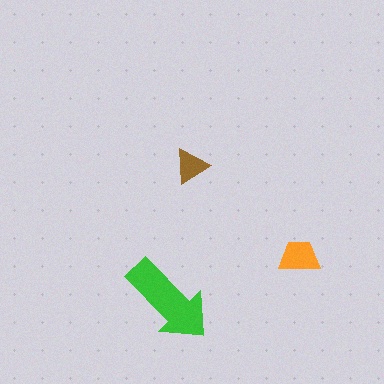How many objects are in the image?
There are 3 objects in the image.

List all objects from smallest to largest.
The brown triangle, the orange trapezoid, the green arrow.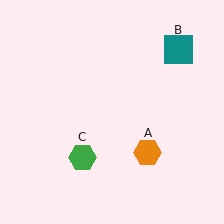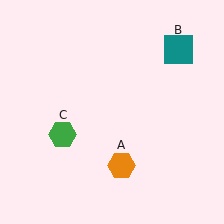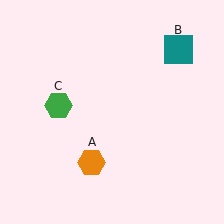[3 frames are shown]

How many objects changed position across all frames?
2 objects changed position: orange hexagon (object A), green hexagon (object C).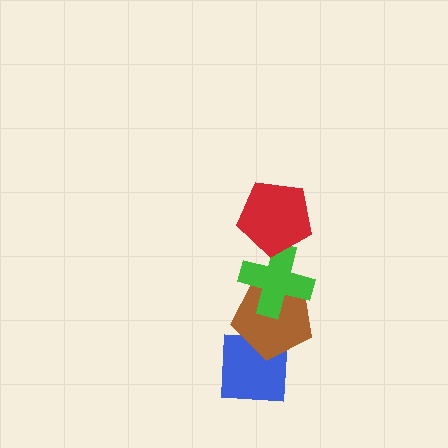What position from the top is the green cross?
The green cross is 2nd from the top.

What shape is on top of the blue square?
The brown pentagon is on top of the blue square.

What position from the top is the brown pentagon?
The brown pentagon is 3rd from the top.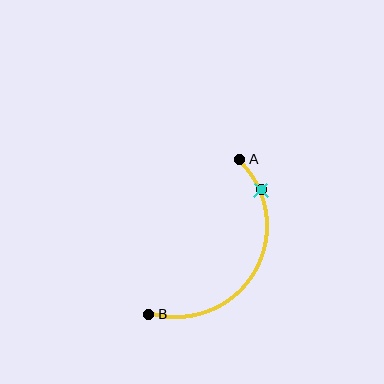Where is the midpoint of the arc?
The arc midpoint is the point on the curve farthest from the straight line joining A and B. It sits to the right of that line.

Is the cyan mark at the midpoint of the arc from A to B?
No. The cyan mark lies on the arc but is closer to endpoint A. The arc midpoint would be at the point on the curve equidistant along the arc from both A and B.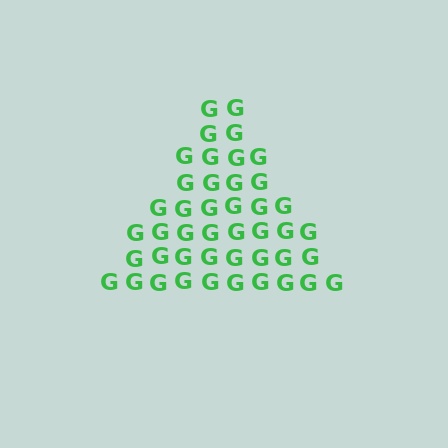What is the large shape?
The large shape is a triangle.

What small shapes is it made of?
It is made of small letter G's.